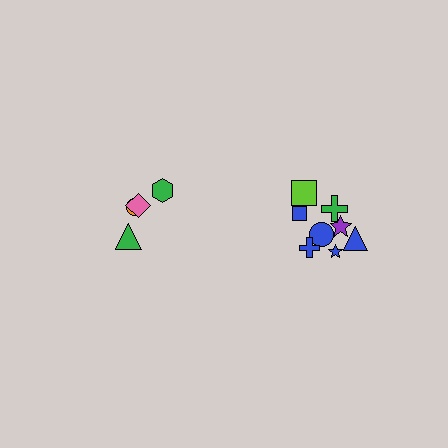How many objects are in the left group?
There are 4 objects.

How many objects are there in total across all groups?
There are 12 objects.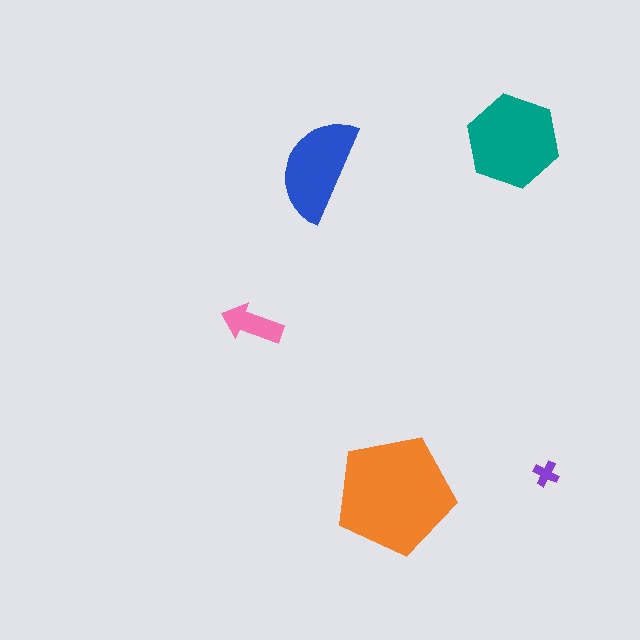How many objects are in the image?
There are 5 objects in the image.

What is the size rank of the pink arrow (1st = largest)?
4th.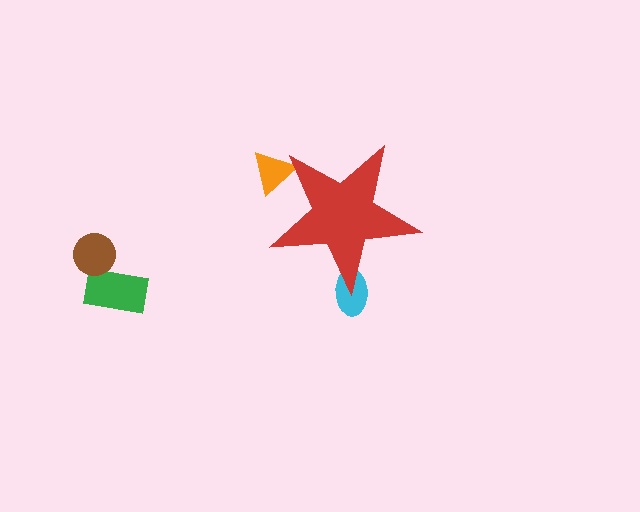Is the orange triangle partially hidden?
Yes, the orange triangle is partially hidden behind the red star.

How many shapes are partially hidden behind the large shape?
2 shapes are partially hidden.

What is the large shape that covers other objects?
A red star.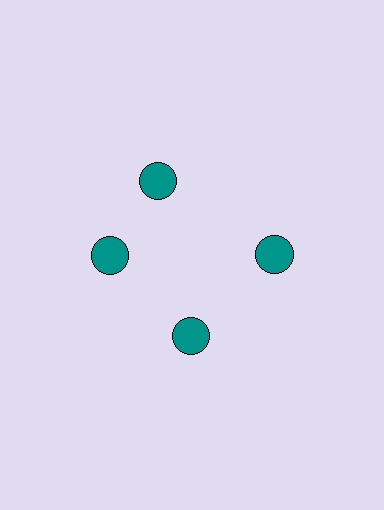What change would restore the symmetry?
The symmetry would be restored by rotating it back into even spacing with its neighbors so that all 4 circles sit at equal angles and equal distance from the center.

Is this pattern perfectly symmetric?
No. The 4 teal circles are arranged in a ring, but one element near the 12 o'clock position is rotated out of alignment along the ring, breaking the 4-fold rotational symmetry.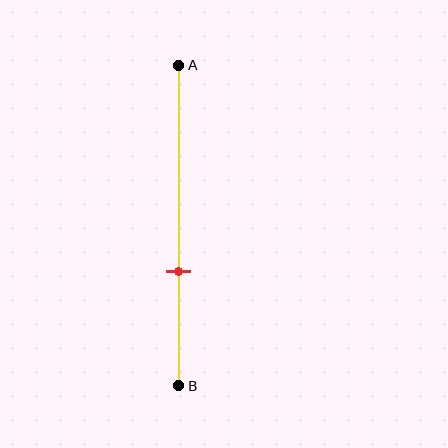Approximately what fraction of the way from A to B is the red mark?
The red mark is approximately 65% of the way from A to B.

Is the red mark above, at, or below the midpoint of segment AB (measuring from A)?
The red mark is below the midpoint of segment AB.